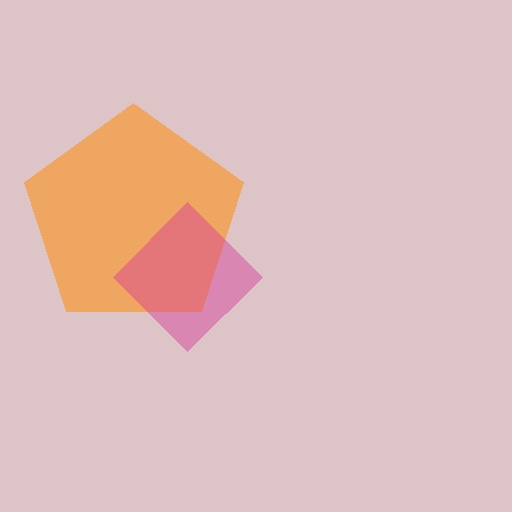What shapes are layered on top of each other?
The layered shapes are: an orange pentagon, a magenta diamond.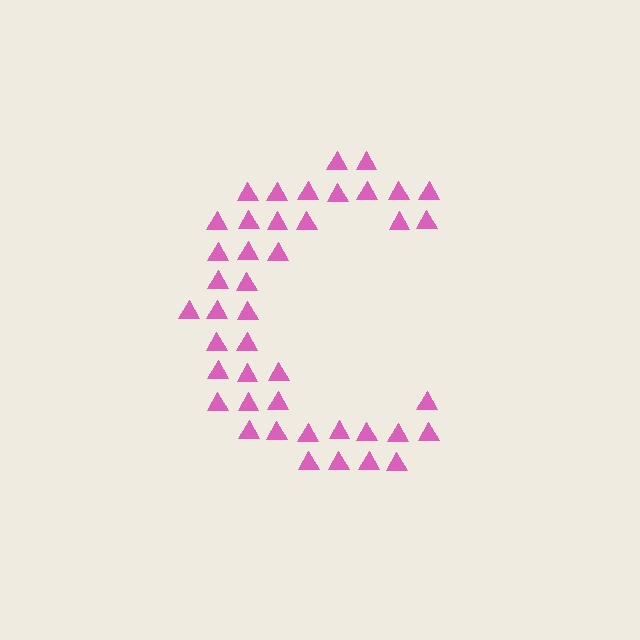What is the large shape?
The large shape is the letter C.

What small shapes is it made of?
It is made of small triangles.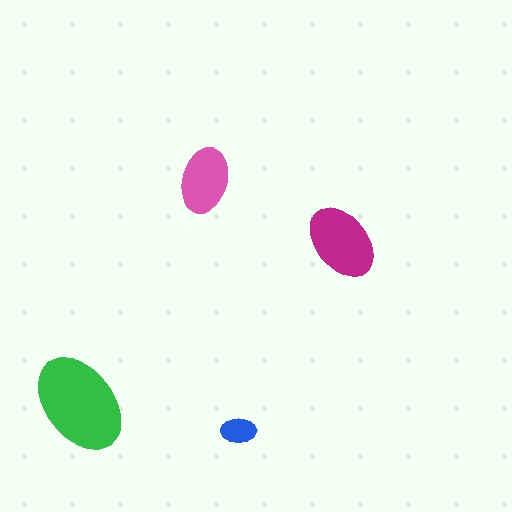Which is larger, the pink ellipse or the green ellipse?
The green one.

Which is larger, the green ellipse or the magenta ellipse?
The green one.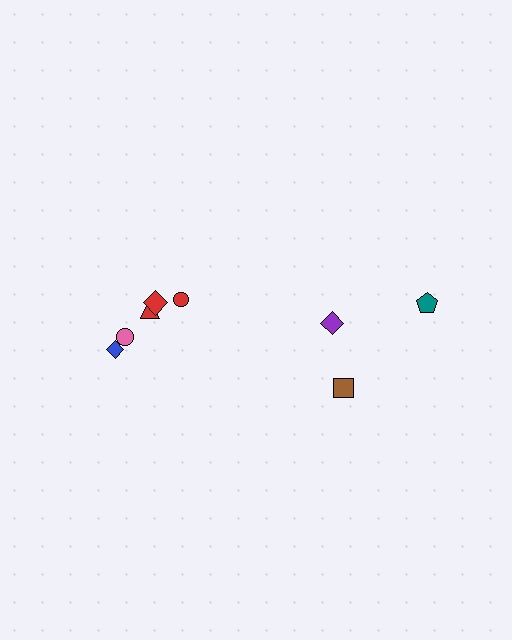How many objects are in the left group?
There are 5 objects.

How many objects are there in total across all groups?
There are 8 objects.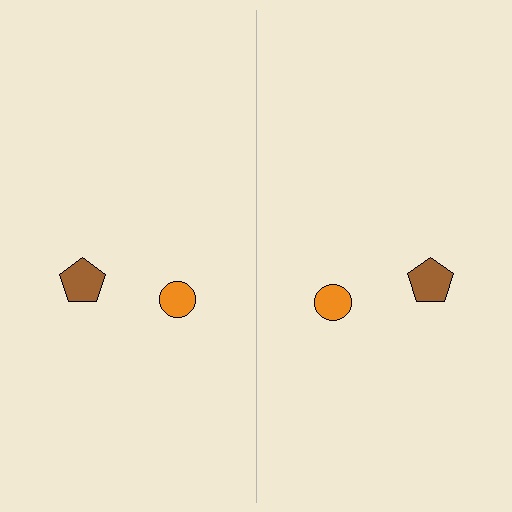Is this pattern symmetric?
Yes, this pattern has bilateral (reflection) symmetry.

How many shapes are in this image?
There are 4 shapes in this image.